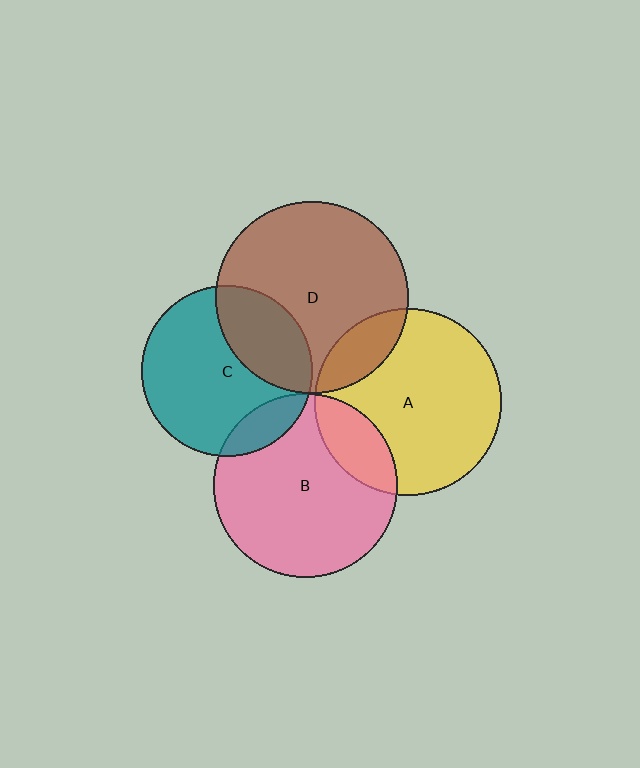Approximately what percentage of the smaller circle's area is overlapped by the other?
Approximately 5%.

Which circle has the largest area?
Circle D (brown).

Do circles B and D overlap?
Yes.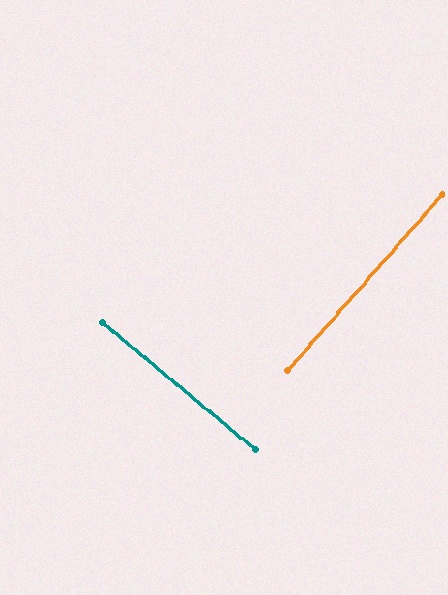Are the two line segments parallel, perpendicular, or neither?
Perpendicular — they meet at approximately 89°.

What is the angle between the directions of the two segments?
Approximately 89 degrees.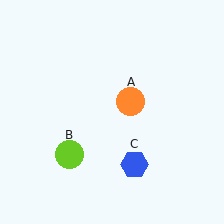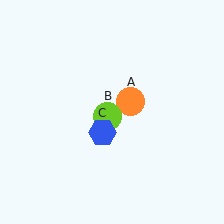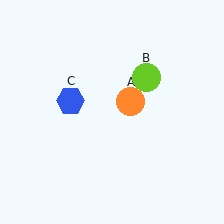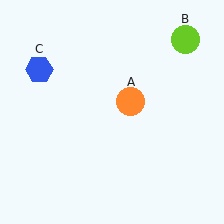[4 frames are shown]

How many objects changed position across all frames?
2 objects changed position: lime circle (object B), blue hexagon (object C).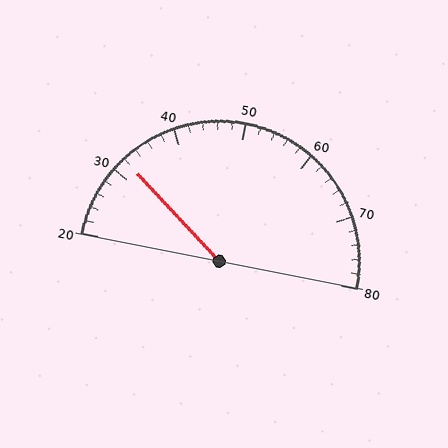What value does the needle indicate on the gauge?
The needle indicates approximately 32.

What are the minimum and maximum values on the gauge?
The gauge ranges from 20 to 80.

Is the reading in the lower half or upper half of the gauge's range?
The reading is in the lower half of the range (20 to 80).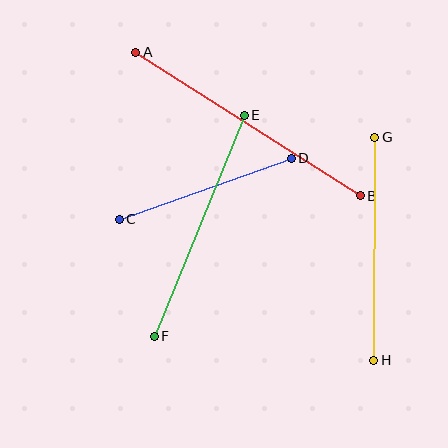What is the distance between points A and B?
The distance is approximately 266 pixels.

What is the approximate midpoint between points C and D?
The midpoint is at approximately (205, 189) pixels.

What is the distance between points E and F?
The distance is approximately 238 pixels.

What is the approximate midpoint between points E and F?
The midpoint is at approximately (199, 226) pixels.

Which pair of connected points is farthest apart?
Points A and B are farthest apart.